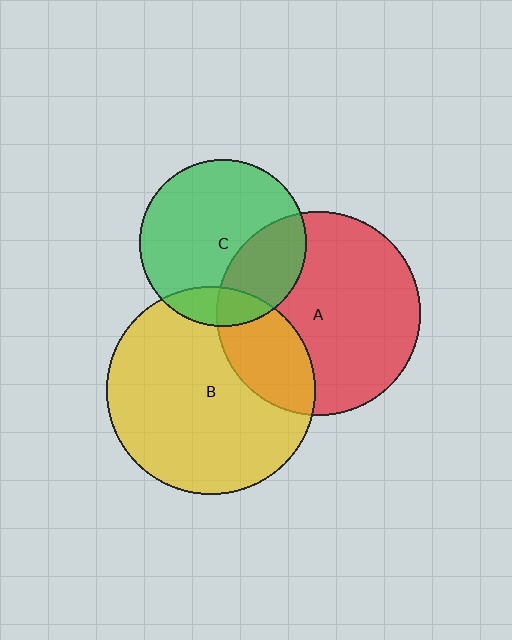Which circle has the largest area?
Circle B (yellow).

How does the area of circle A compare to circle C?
Approximately 1.5 times.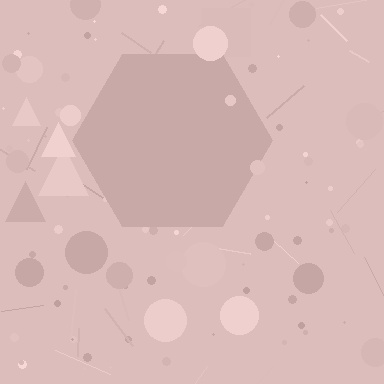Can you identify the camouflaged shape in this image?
The camouflaged shape is a hexagon.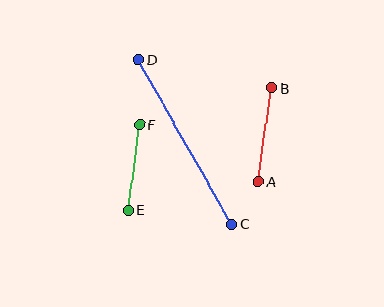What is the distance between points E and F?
The distance is approximately 86 pixels.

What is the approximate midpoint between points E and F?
The midpoint is at approximately (134, 167) pixels.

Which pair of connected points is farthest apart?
Points C and D are farthest apart.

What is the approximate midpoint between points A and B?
The midpoint is at approximately (265, 135) pixels.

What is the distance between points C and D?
The distance is approximately 189 pixels.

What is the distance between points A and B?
The distance is approximately 95 pixels.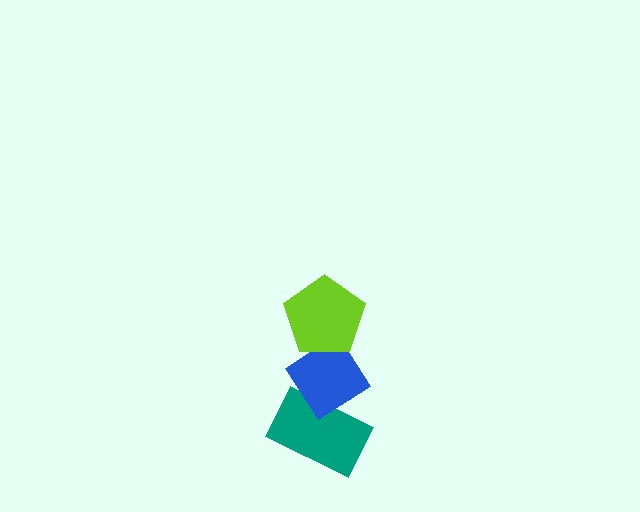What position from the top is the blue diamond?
The blue diamond is 2nd from the top.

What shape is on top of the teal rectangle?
The blue diamond is on top of the teal rectangle.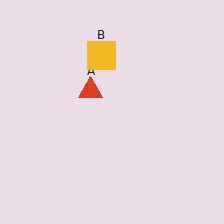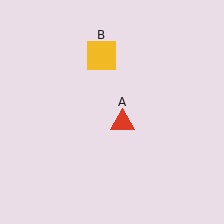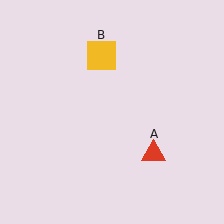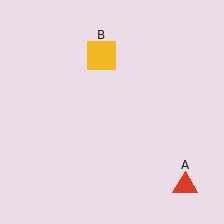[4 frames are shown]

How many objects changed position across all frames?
1 object changed position: red triangle (object A).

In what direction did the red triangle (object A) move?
The red triangle (object A) moved down and to the right.